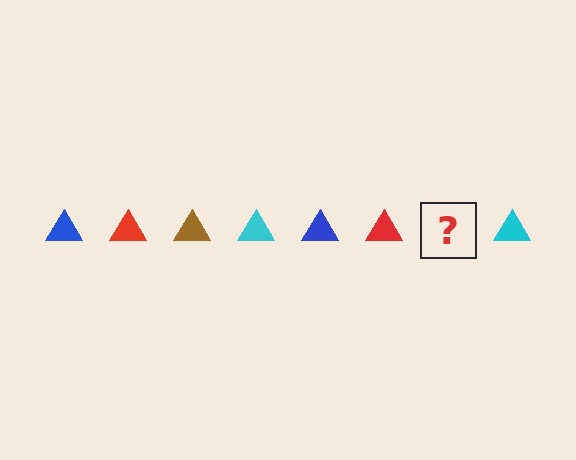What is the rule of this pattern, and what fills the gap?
The rule is that the pattern cycles through blue, red, brown, cyan triangles. The gap should be filled with a brown triangle.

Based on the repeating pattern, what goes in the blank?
The blank should be a brown triangle.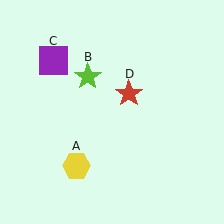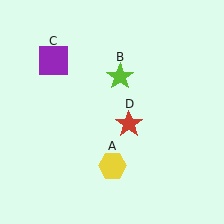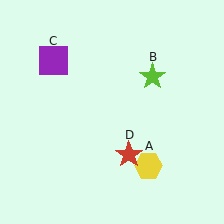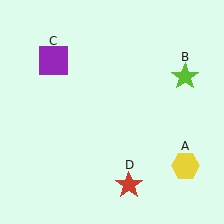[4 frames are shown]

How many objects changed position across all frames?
3 objects changed position: yellow hexagon (object A), lime star (object B), red star (object D).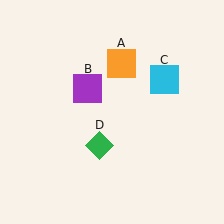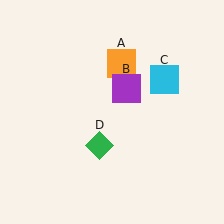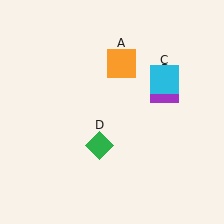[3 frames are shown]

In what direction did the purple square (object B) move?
The purple square (object B) moved right.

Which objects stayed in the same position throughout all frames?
Orange square (object A) and cyan square (object C) and green diamond (object D) remained stationary.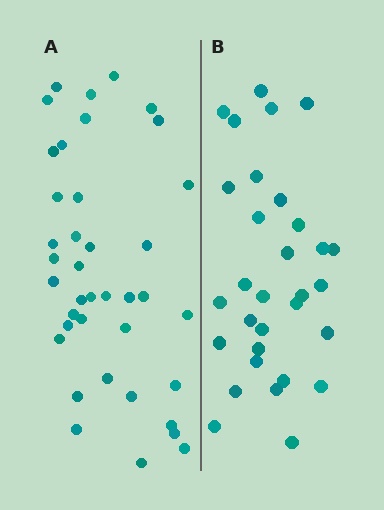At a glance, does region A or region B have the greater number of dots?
Region A (the left region) has more dots.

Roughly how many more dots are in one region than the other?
Region A has roughly 8 or so more dots than region B.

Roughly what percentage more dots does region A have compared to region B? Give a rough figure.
About 25% more.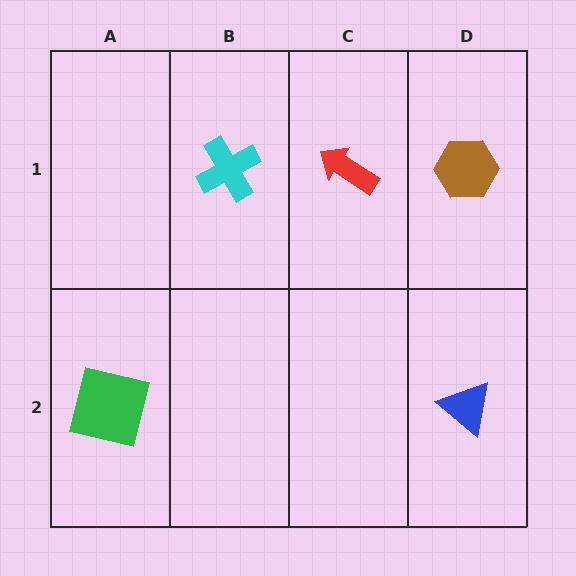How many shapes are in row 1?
3 shapes.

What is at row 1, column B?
A cyan cross.